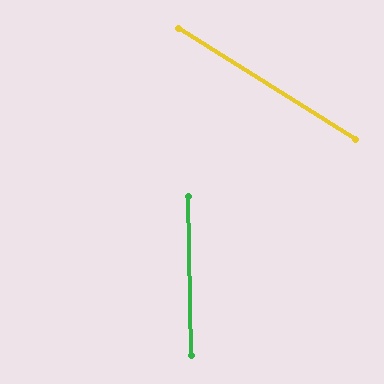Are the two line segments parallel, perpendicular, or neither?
Neither parallel nor perpendicular — they differ by about 56°.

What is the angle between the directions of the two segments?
Approximately 56 degrees.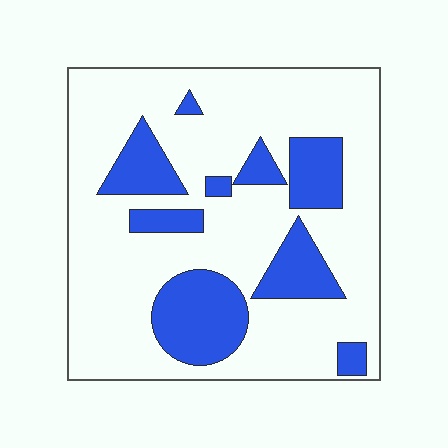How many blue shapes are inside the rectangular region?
9.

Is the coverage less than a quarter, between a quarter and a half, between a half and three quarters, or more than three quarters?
Less than a quarter.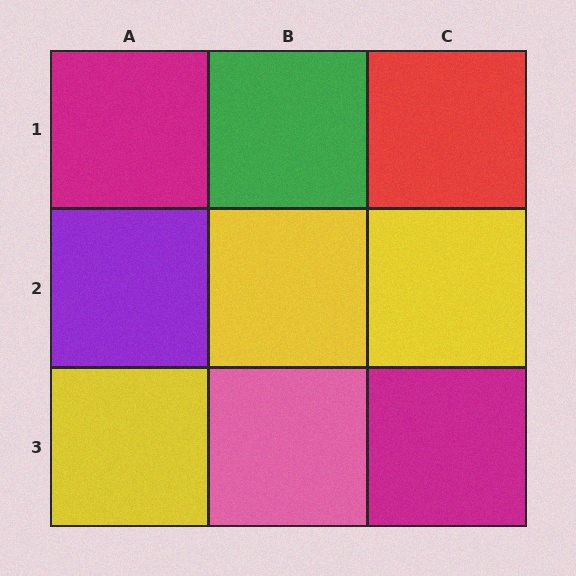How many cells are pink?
1 cell is pink.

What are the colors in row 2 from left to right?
Purple, yellow, yellow.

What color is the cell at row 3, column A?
Yellow.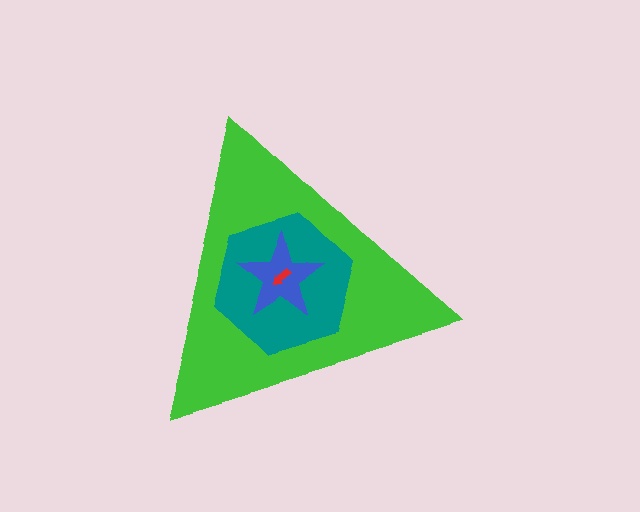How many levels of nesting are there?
4.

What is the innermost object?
The red arrow.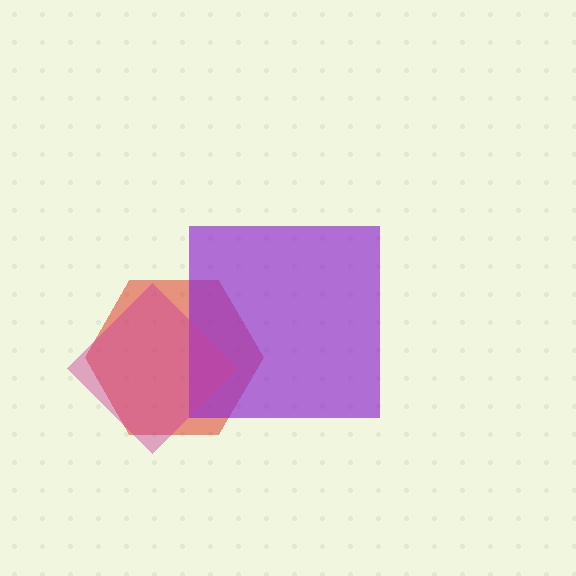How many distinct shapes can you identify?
There are 3 distinct shapes: a red hexagon, a purple square, a magenta diamond.